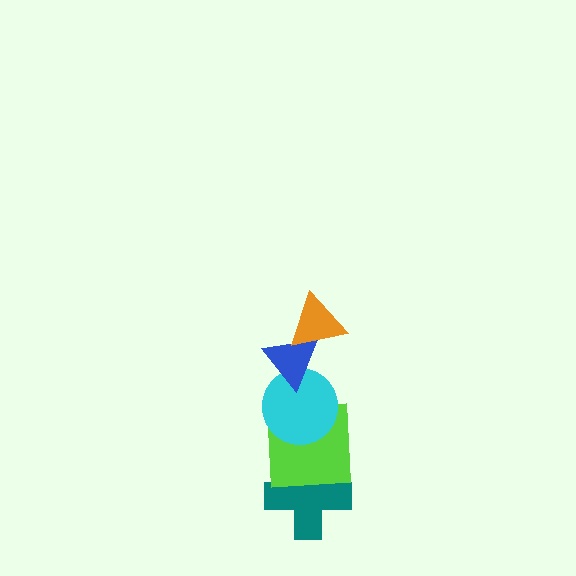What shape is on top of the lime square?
The cyan circle is on top of the lime square.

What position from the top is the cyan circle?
The cyan circle is 3rd from the top.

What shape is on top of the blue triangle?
The orange triangle is on top of the blue triangle.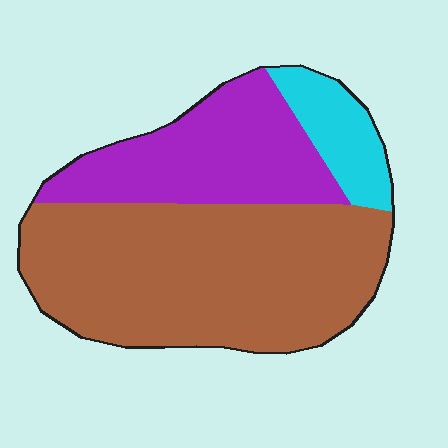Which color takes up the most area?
Brown, at roughly 60%.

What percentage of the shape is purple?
Purple covers 29% of the shape.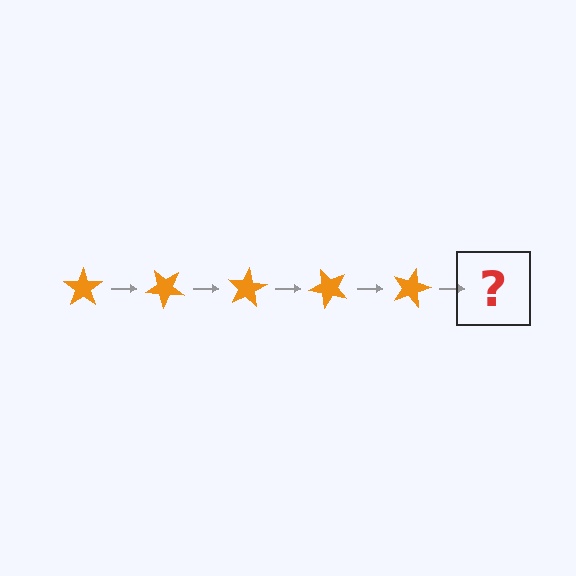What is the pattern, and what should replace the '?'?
The pattern is that the star rotates 40 degrees each step. The '?' should be an orange star rotated 200 degrees.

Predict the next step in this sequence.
The next step is an orange star rotated 200 degrees.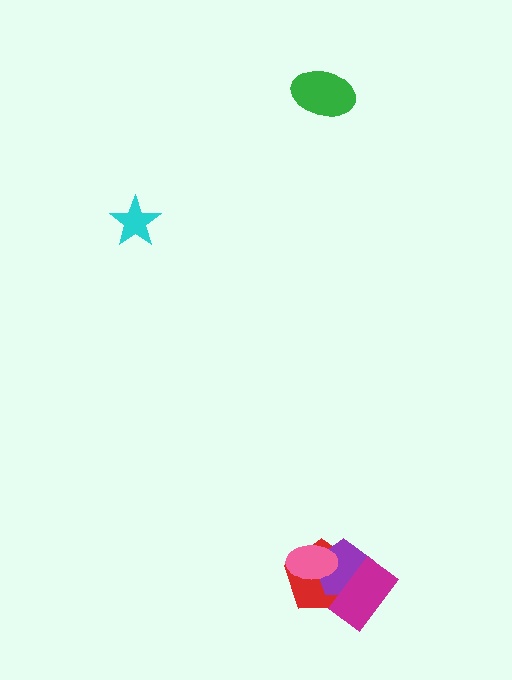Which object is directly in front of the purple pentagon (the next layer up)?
The pink ellipse is directly in front of the purple pentagon.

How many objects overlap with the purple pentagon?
3 objects overlap with the purple pentagon.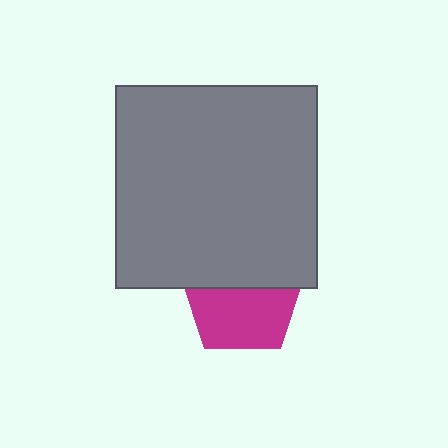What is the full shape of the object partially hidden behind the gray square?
The partially hidden object is a magenta pentagon.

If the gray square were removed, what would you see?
You would see the complete magenta pentagon.